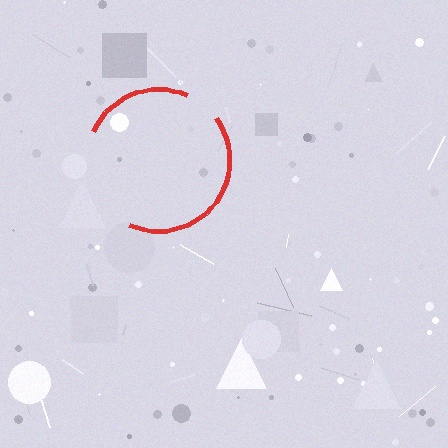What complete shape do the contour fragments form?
The contour fragments form a circle.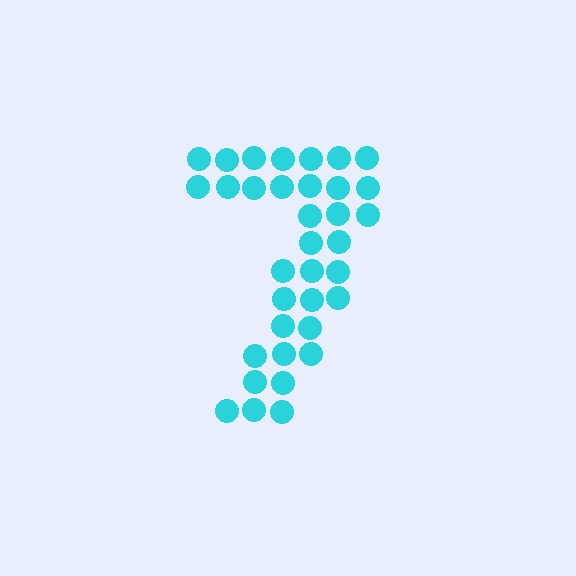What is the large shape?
The large shape is the digit 7.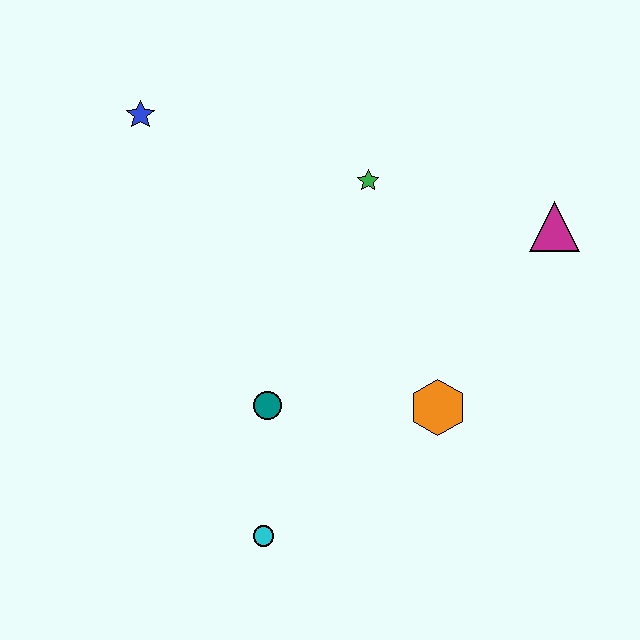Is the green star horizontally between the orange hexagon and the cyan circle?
Yes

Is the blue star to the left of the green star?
Yes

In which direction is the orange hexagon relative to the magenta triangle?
The orange hexagon is below the magenta triangle.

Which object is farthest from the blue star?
The cyan circle is farthest from the blue star.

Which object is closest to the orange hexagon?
The teal circle is closest to the orange hexagon.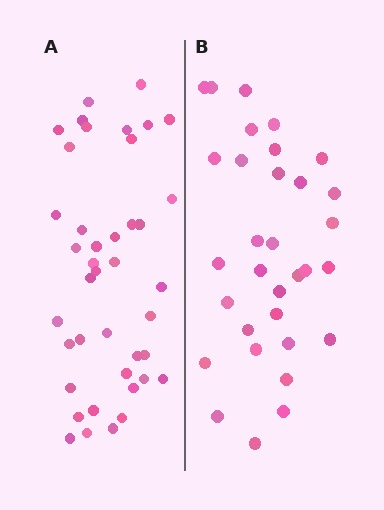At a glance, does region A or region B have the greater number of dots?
Region A (the left region) has more dots.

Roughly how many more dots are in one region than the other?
Region A has roughly 8 or so more dots than region B.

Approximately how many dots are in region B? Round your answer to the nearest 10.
About 30 dots. (The exact count is 32, which rounds to 30.)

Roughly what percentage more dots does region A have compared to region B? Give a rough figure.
About 30% more.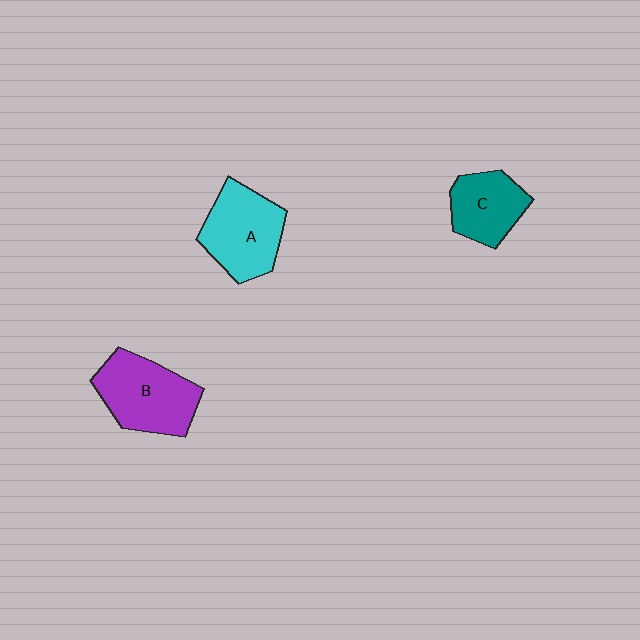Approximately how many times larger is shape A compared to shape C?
Approximately 1.4 times.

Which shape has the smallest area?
Shape C (teal).